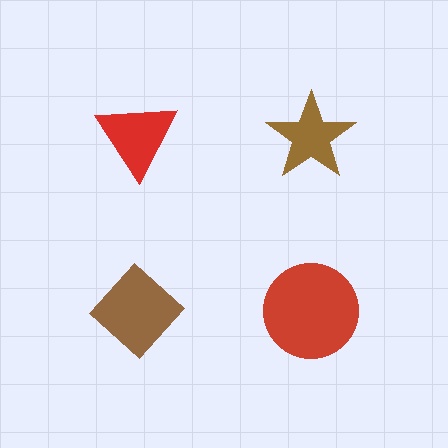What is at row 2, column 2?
A red circle.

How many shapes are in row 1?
2 shapes.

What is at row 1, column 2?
A brown star.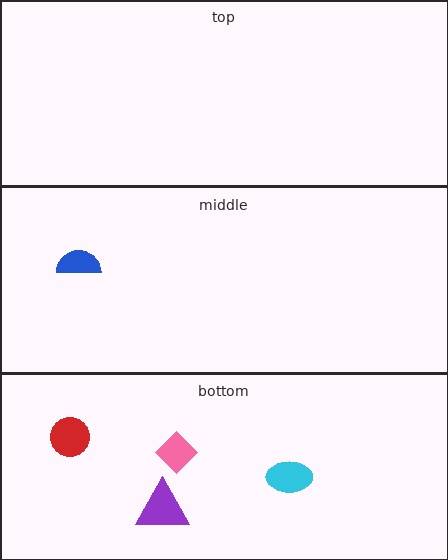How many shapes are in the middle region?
1.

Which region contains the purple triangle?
The bottom region.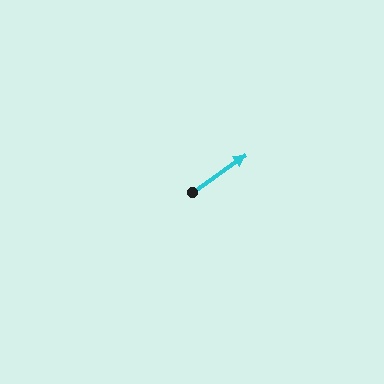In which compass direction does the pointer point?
Northeast.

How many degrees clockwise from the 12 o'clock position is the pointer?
Approximately 55 degrees.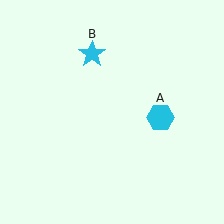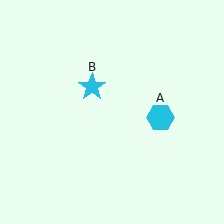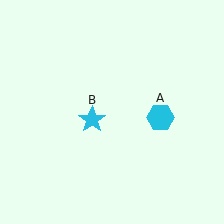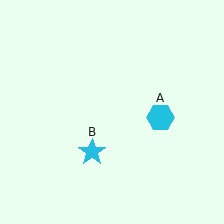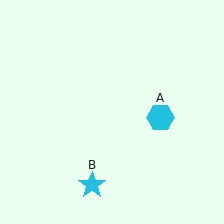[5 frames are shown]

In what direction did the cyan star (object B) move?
The cyan star (object B) moved down.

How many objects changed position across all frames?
1 object changed position: cyan star (object B).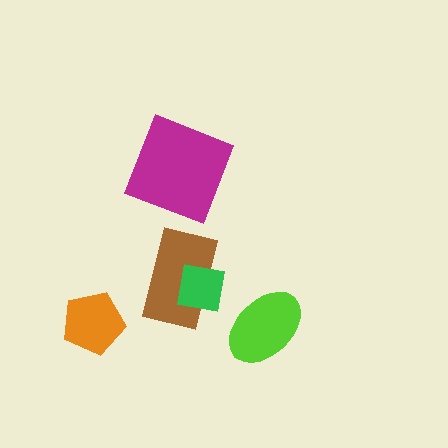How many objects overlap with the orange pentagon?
0 objects overlap with the orange pentagon.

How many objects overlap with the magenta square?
0 objects overlap with the magenta square.